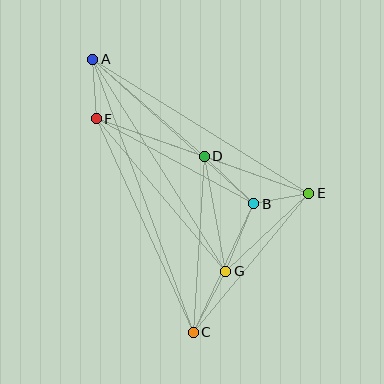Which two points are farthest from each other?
Points A and C are farthest from each other.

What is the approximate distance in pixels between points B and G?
The distance between B and G is approximately 73 pixels.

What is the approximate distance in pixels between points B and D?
The distance between B and D is approximately 68 pixels.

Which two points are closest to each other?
Points B and E are closest to each other.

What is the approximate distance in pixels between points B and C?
The distance between B and C is approximately 142 pixels.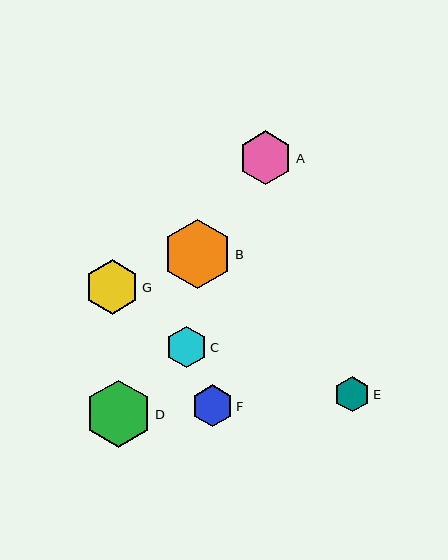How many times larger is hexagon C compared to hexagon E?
Hexagon C is approximately 1.2 times the size of hexagon E.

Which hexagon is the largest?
Hexagon B is the largest with a size of approximately 69 pixels.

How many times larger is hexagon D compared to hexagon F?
Hexagon D is approximately 1.6 times the size of hexagon F.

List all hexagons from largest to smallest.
From largest to smallest: B, D, G, A, F, C, E.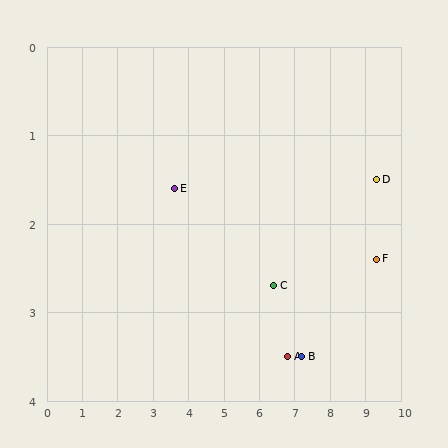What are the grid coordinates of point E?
Point E is at approximately (3.6, 1.6).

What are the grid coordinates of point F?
Point F is at approximately (9.3, 2.4).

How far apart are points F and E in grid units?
Points F and E are about 5.8 grid units apart.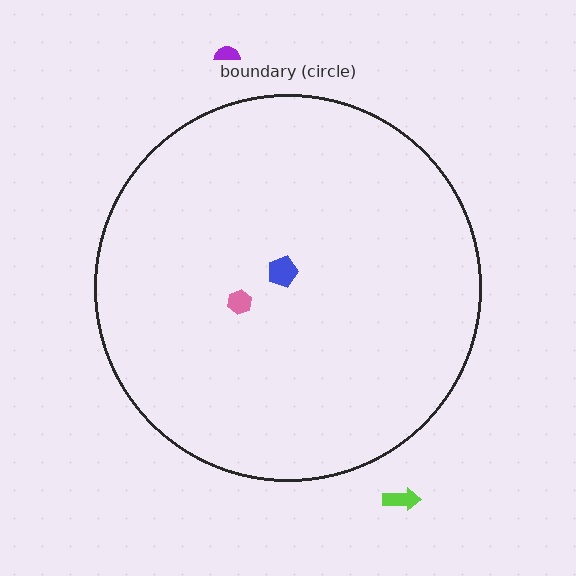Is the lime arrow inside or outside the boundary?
Outside.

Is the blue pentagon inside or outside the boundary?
Inside.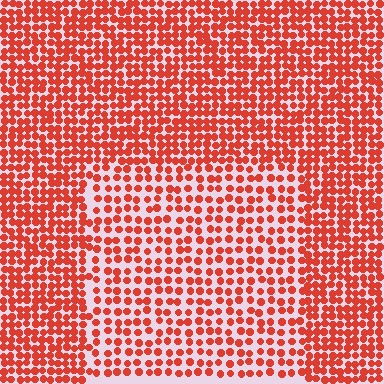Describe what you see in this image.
The image contains small red elements arranged at two different densities. A rectangle-shaped region is visible where the elements are less densely packed than the surrounding area.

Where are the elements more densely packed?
The elements are more densely packed outside the rectangle boundary.